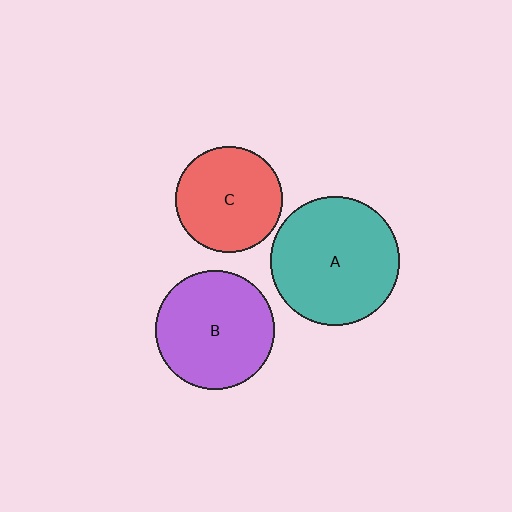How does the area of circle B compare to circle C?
Approximately 1.2 times.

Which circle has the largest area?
Circle A (teal).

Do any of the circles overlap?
No, none of the circles overlap.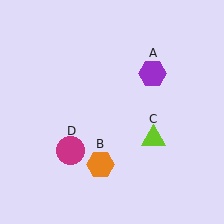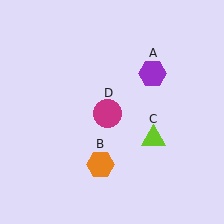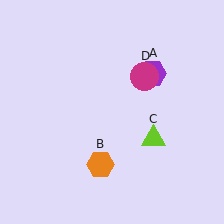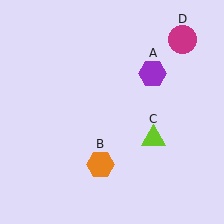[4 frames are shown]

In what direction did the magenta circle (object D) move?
The magenta circle (object D) moved up and to the right.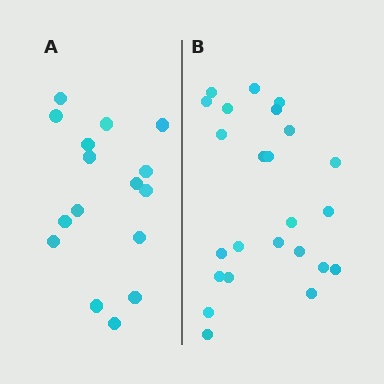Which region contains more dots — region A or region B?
Region B (the right region) has more dots.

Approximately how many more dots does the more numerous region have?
Region B has roughly 8 or so more dots than region A.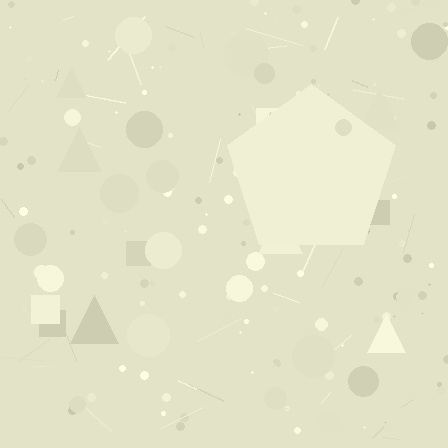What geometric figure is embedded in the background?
A pentagon is embedded in the background.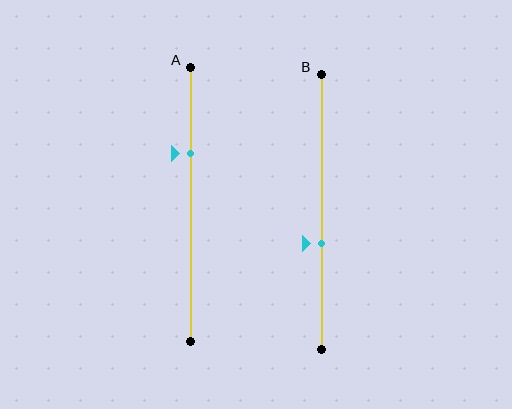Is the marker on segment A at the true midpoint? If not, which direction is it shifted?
No, the marker on segment A is shifted upward by about 19% of the segment length.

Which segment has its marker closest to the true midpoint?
Segment B has its marker closest to the true midpoint.